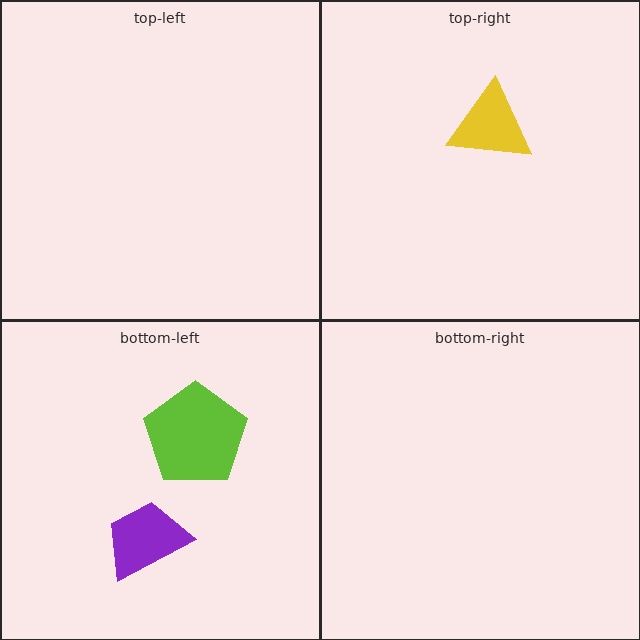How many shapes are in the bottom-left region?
2.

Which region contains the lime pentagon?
The bottom-left region.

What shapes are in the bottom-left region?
The lime pentagon, the purple trapezoid.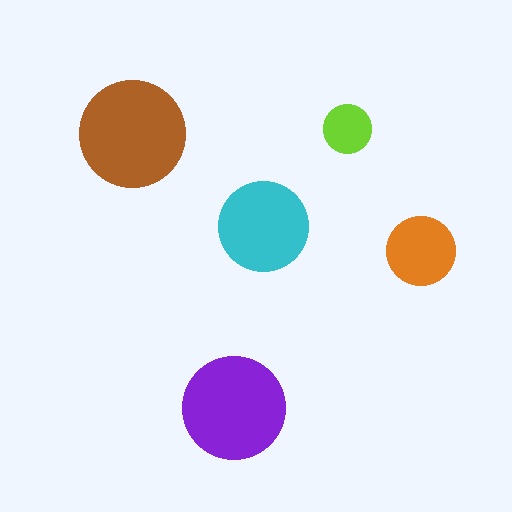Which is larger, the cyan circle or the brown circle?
The brown one.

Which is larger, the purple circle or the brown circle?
The brown one.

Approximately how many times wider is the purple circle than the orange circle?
About 1.5 times wider.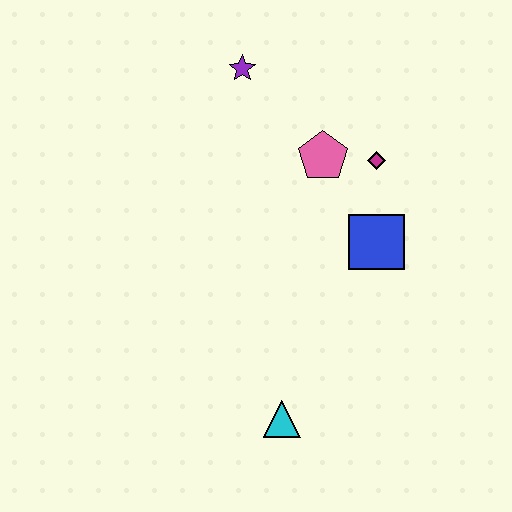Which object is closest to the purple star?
The pink pentagon is closest to the purple star.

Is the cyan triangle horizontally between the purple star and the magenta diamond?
Yes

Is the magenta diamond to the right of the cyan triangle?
Yes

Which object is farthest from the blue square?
The purple star is farthest from the blue square.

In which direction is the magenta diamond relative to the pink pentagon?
The magenta diamond is to the right of the pink pentagon.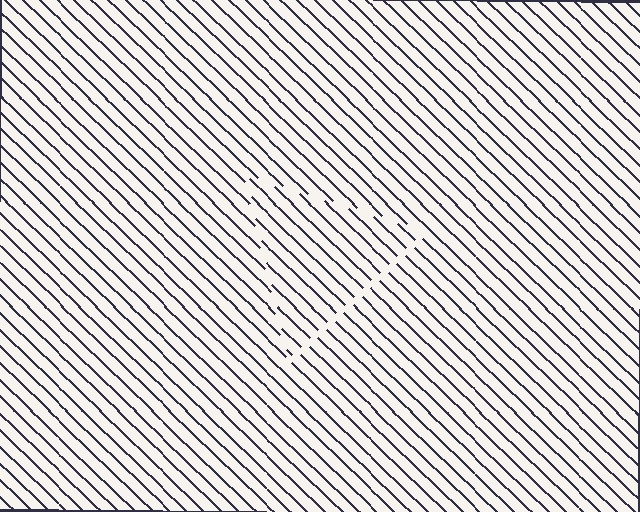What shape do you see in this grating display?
An illusory triangle. The interior of the shape contains the same grating, shifted by half a period — the contour is defined by the phase discontinuity where line-ends from the inner and outer gratings abut.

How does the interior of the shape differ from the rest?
The interior of the shape contains the same grating, shifted by half a period — the contour is defined by the phase discontinuity where line-ends from the inner and outer gratings abut.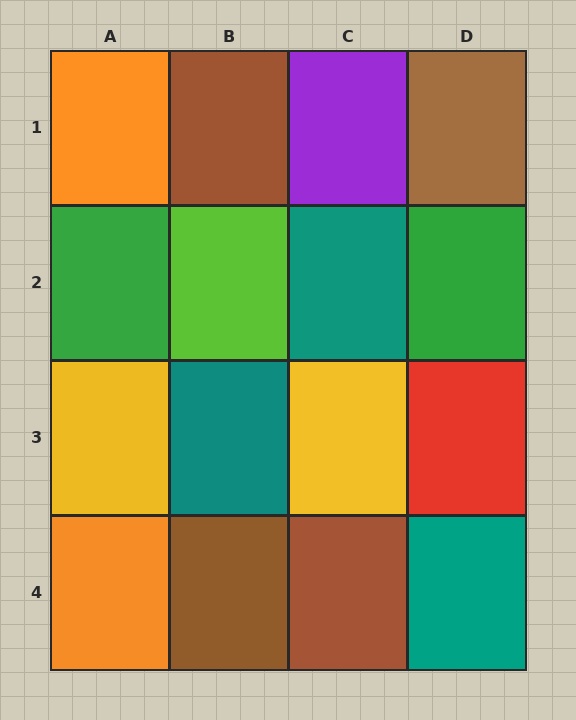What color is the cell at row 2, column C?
Teal.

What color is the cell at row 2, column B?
Lime.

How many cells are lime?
1 cell is lime.